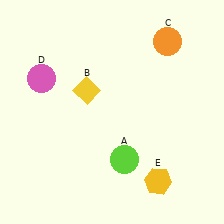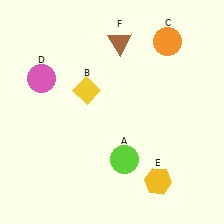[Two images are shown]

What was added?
A brown triangle (F) was added in Image 2.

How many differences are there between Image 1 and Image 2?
There is 1 difference between the two images.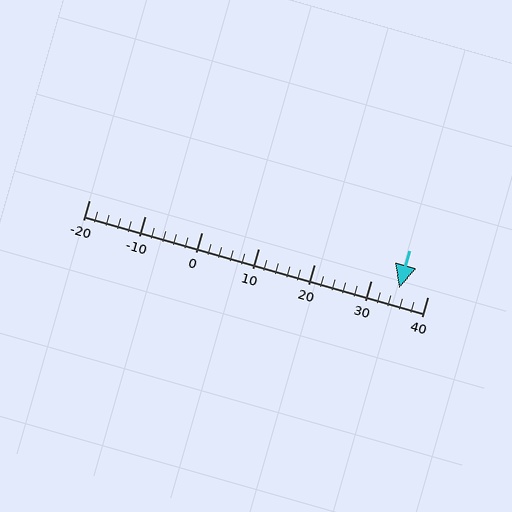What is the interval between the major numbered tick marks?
The major tick marks are spaced 10 units apart.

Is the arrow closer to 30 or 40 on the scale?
The arrow is closer to 30.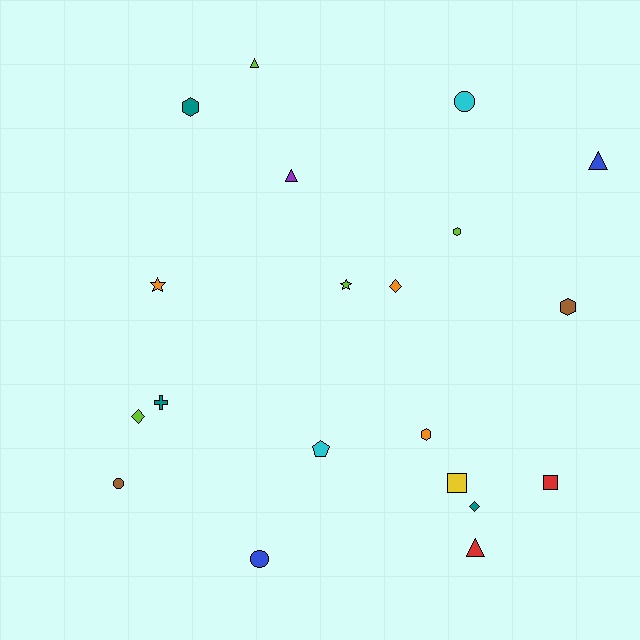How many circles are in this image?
There are 3 circles.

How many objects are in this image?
There are 20 objects.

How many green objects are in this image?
There are no green objects.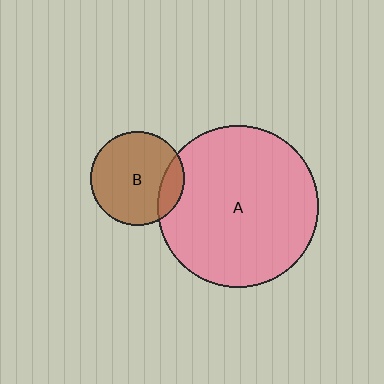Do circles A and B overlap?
Yes.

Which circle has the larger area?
Circle A (pink).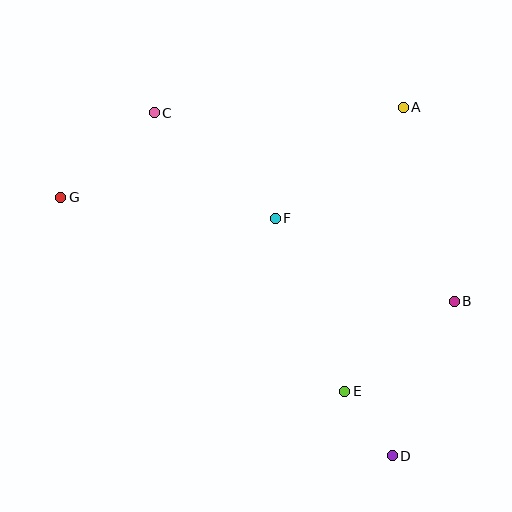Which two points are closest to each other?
Points D and E are closest to each other.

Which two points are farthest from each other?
Points D and G are farthest from each other.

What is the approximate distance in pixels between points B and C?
The distance between B and C is approximately 354 pixels.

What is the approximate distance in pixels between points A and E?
The distance between A and E is approximately 290 pixels.